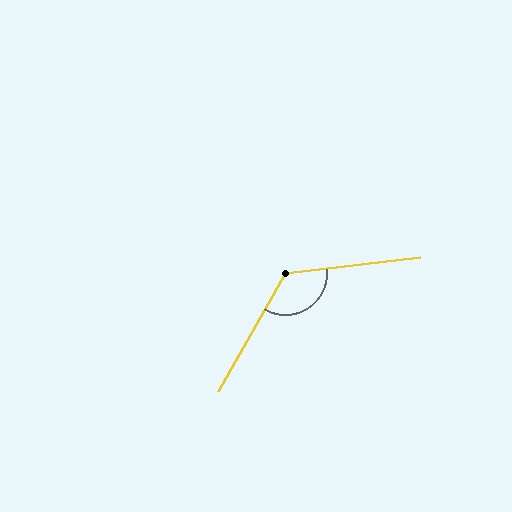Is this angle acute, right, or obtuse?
It is obtuse.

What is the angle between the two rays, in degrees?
Approximately 126 degrees.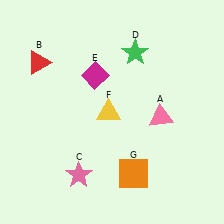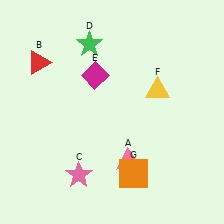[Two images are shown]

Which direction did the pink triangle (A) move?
The pink triangle (A) moved down.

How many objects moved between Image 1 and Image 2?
3 objects moved between the two images.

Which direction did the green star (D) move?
The green star (D) moved left.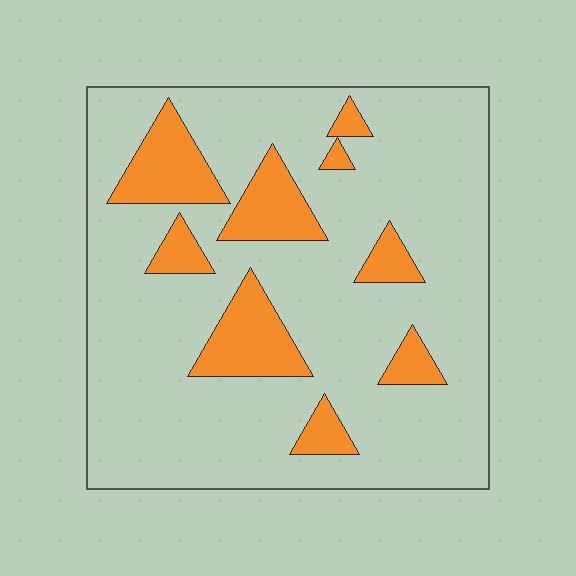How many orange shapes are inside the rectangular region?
9.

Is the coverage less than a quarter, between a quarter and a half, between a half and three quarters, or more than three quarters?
Less than a quarter.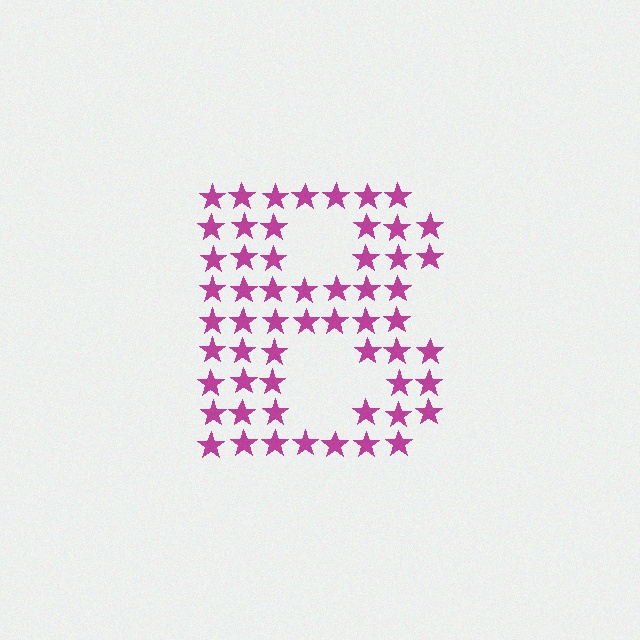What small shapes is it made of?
It is made of small stars.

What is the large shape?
The large shape is the letter B.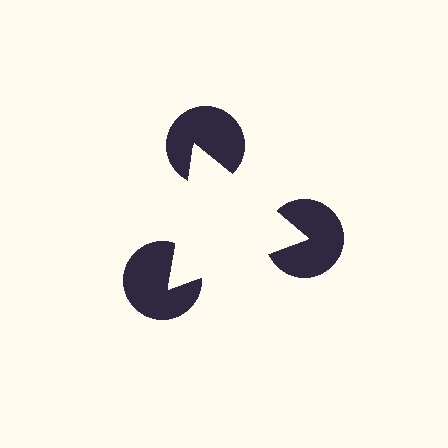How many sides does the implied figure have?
3 sides.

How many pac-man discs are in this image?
There are 3 — one at each vertex of the illusory triangle.